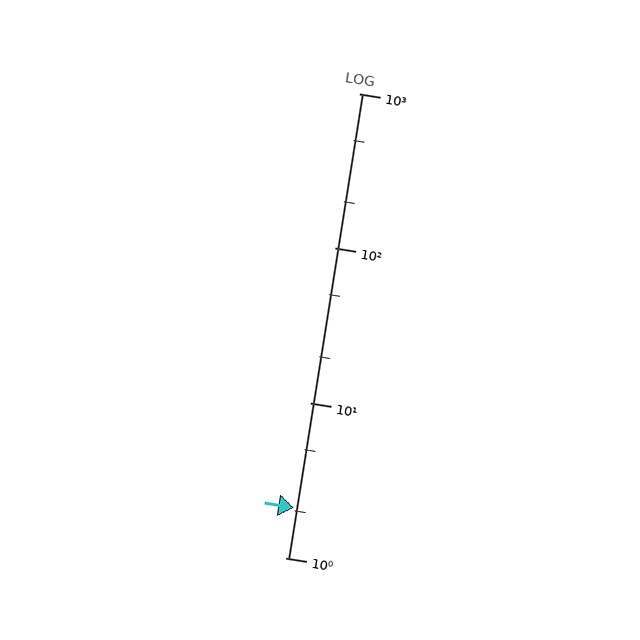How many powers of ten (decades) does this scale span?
The scale spans 3 decades, from 1 to 1000.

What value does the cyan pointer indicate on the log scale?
The pointer indicates approximately 2.1.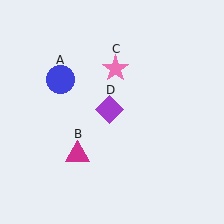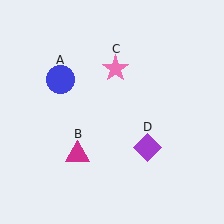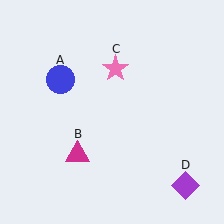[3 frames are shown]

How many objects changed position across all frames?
1 object changed position: purple diamond (object D).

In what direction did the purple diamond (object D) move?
The purple diamond (object D) moved down and to the right.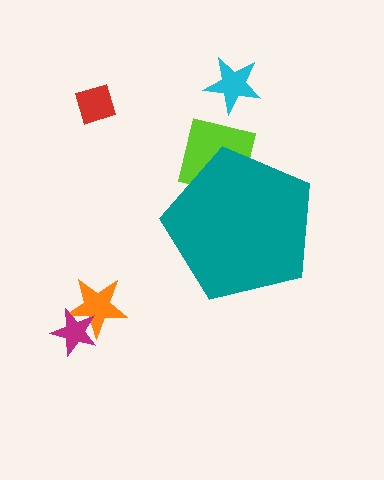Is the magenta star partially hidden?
No, the magenta star is fully visible.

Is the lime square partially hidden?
Yes, the lime square is partially hidden behind the teal pentagon.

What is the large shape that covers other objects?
A teal pentagon.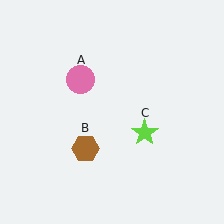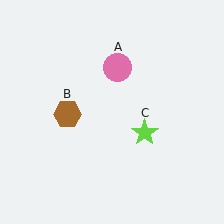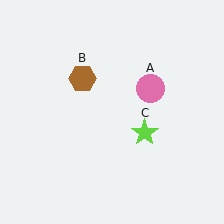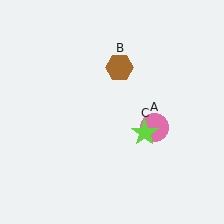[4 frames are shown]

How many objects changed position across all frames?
2 objects changed position: pink circle (object A), brown hexagon (object B).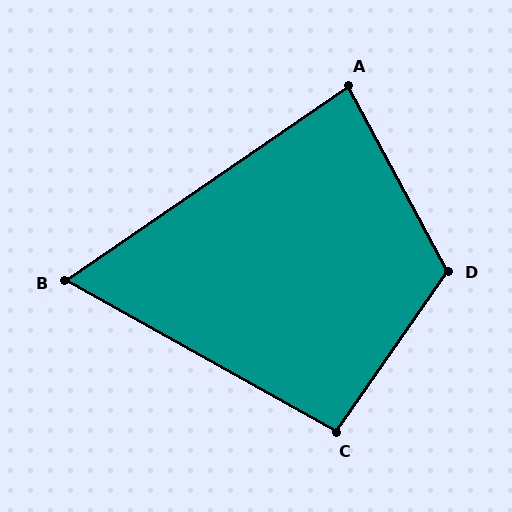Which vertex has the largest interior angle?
D, at approximately 116 degrees.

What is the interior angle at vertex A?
Approximately 84 degrees (acute).